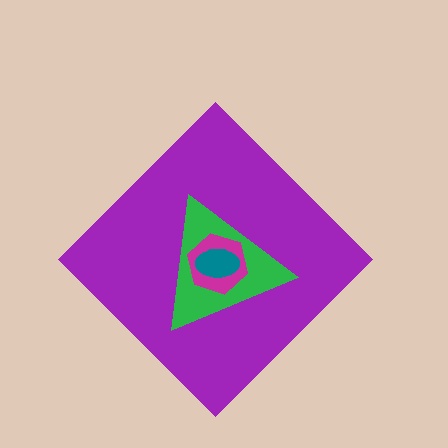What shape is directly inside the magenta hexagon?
The teal ellipse.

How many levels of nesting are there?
4.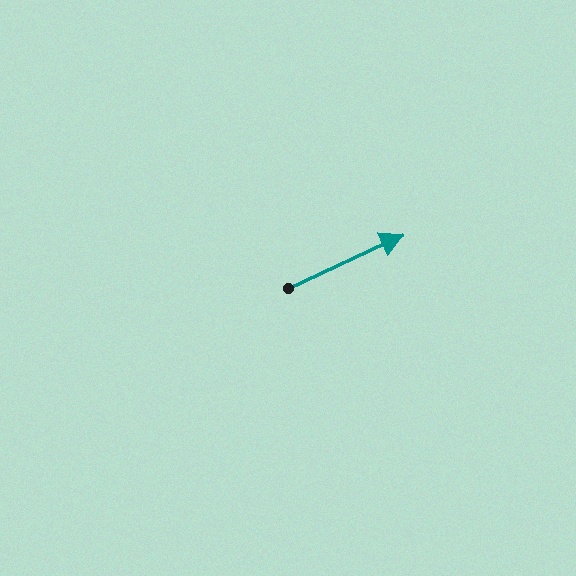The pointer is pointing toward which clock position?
Roughly 2 o'clock.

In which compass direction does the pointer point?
Northeast.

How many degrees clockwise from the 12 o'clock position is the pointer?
Approximately 65 degrees.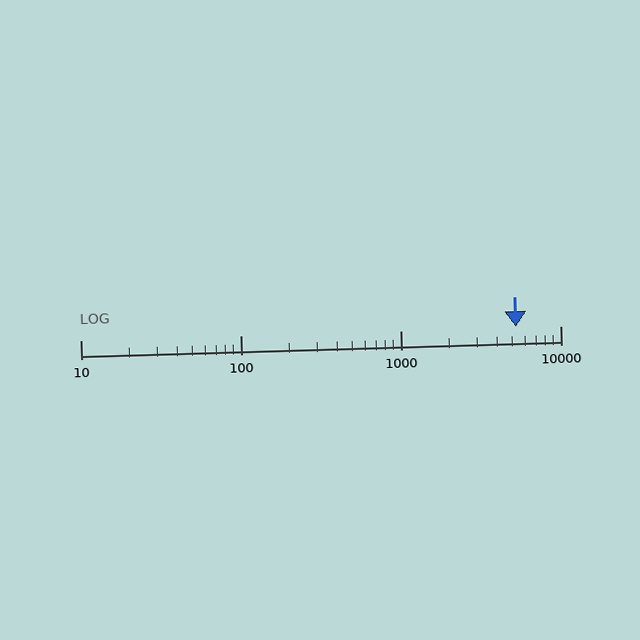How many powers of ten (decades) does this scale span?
The scale spans 3 decades, from 10 to 10000.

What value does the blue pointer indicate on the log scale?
The pointer indicates approximately 5300.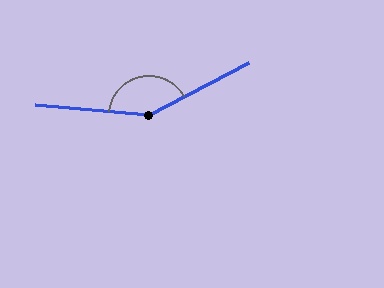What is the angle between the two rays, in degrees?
Approximately 147 degrees.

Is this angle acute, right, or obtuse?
It is obtuse.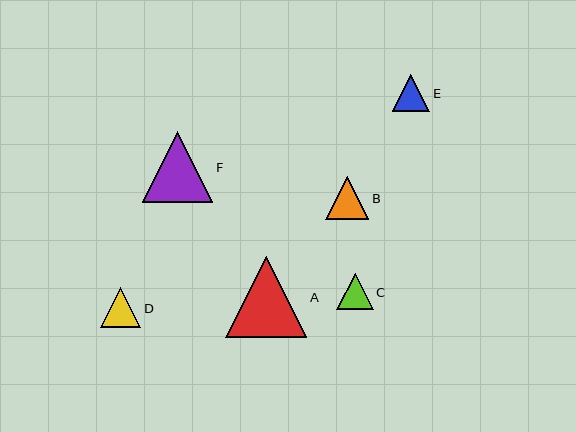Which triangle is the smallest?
Triangle C is the smallest with a size of approximately 37 pixels.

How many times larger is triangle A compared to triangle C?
Triangle A is approximately 2.2 times the size of triangle C.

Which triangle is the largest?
Triangle A is the largest with a size of approximately 81 pixels.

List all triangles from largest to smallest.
From largest to smallest: A, F, B, D, E, C.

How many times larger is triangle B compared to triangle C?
Triangle B is approximately 1.2 times the size of triangle C.